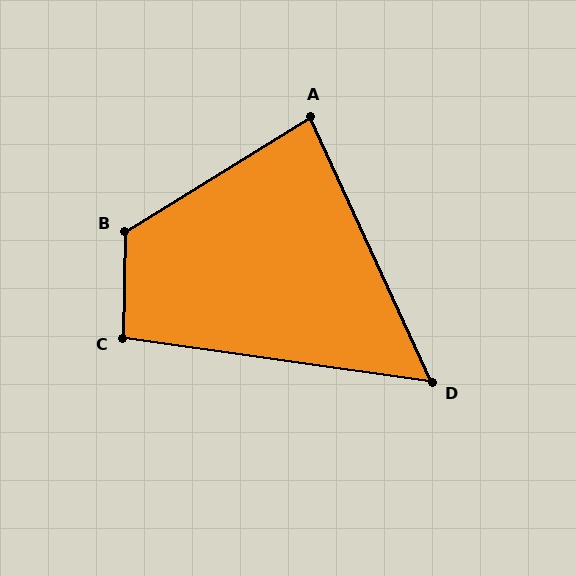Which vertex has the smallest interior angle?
D, at approximately 57 degrees.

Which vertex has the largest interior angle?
B, at approximately 123 degrees.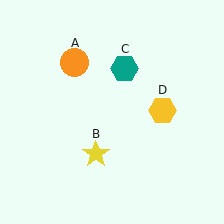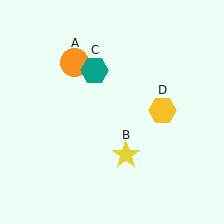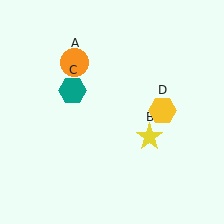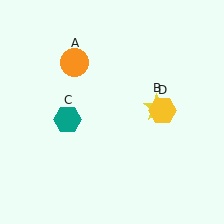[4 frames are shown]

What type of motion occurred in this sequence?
The yellow star (object B), teal hexagon (object C) rotated counterclockwise around the center of the scene.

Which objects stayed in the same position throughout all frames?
Orange circle (object A) and yellow hexagon (object D) remained stationary.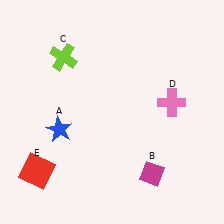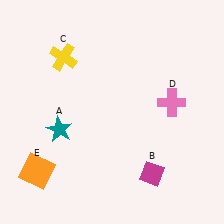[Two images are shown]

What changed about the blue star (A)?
In Image 1, A is blue. In Image 2, it changed to teal.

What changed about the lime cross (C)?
In Image 1, C is lime. In Image 2, it changed to yellow.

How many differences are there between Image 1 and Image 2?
There are 3 differences between the two images.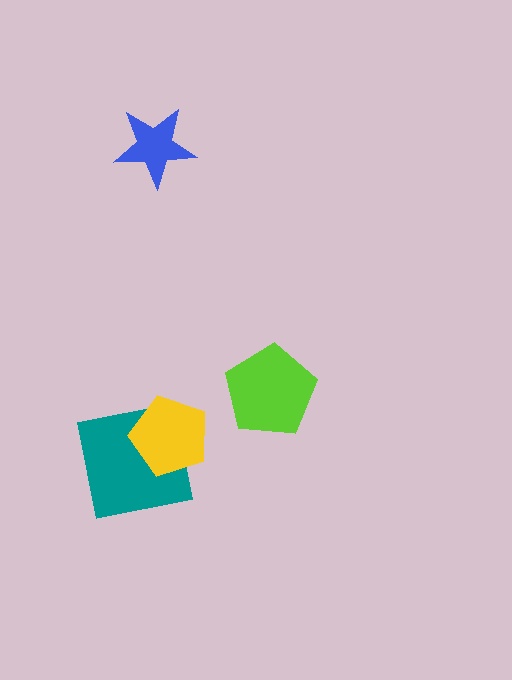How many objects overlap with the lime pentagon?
0 objects overlap with the lime pentagon.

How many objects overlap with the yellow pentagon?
1 object overlaps with the yellow pentagon.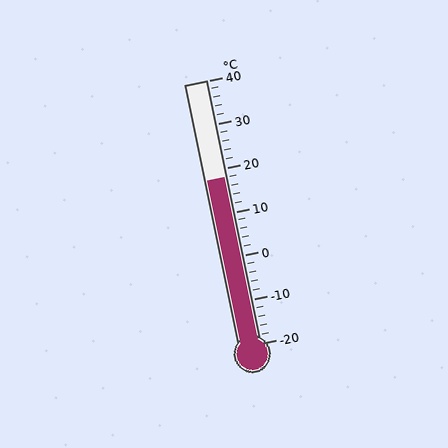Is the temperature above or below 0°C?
The temperature is above 0°C.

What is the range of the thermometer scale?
The thermometer scale ranges from -20°C to 40°C.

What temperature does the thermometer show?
The thermometer shows approximately 18°C.